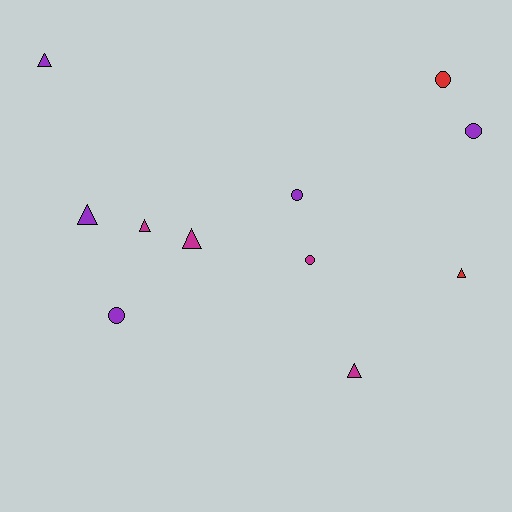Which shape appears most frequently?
Triangle, with 6 objects.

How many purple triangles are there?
There are 2 purple triangles.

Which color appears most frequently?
Purple, with 5 objects.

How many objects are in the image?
There are 11 objects.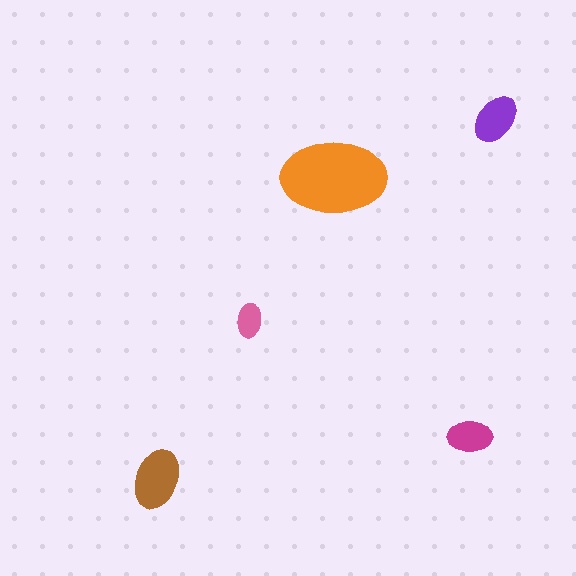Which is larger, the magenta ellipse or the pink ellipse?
The magenta one.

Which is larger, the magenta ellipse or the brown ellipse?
The brown one.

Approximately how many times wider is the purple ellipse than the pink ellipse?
About 1.5 times wider.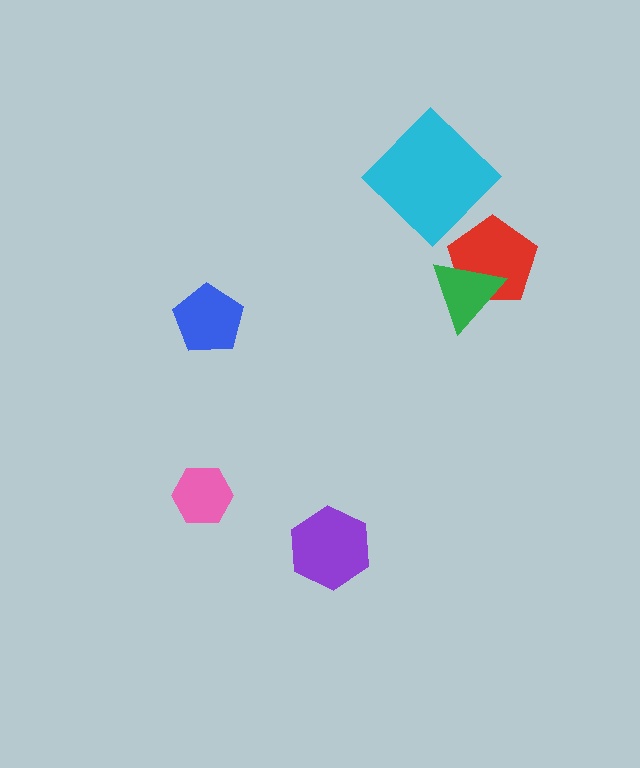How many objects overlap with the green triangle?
1 object overlaps with the green triangle.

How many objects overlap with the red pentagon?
1 object overlaps with the red pentagon.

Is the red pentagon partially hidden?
Yes, it is partially covered by another shape.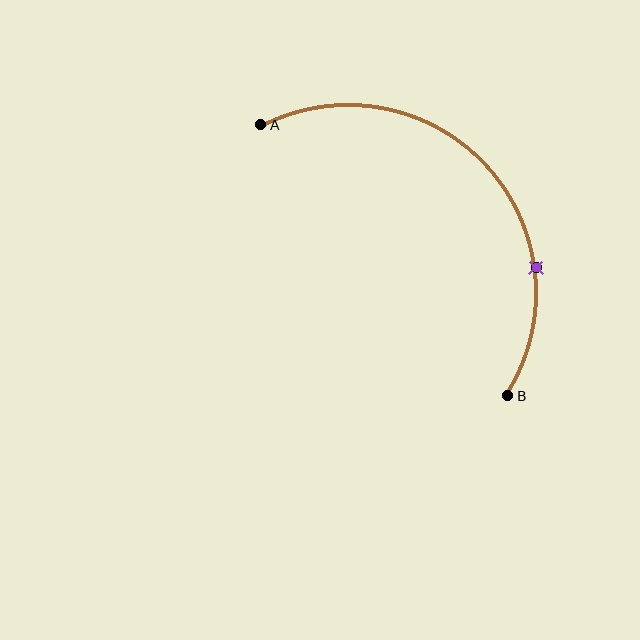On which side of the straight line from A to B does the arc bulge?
The arc bulges above and to the right of the straight line connecting A and B.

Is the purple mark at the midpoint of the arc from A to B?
No. The purple mark lies on the arc but is closer to endpoint B. The arc midpoint would be at the point on the curve equidistant along the arc from both A and B.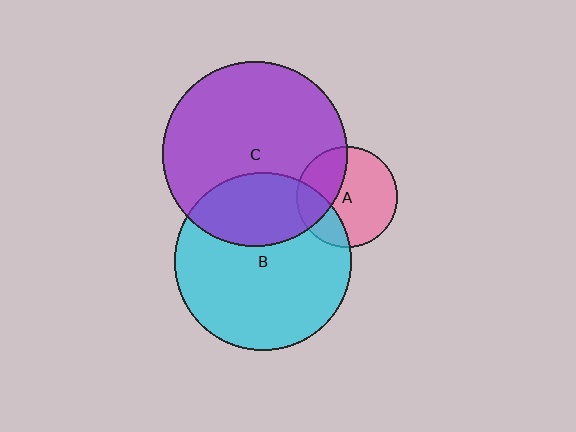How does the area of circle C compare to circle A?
Approximately 3.4 times.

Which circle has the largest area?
Circle C (purple).